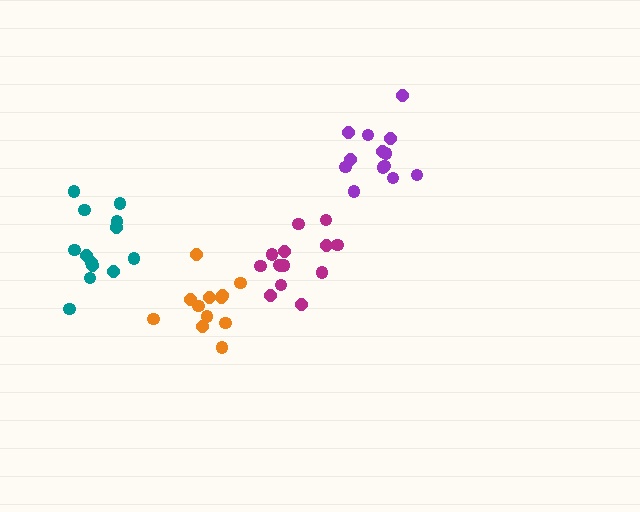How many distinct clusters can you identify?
There are 4 distinct clusters.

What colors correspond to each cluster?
The clusters are colored: purple, orange, teal, magenta.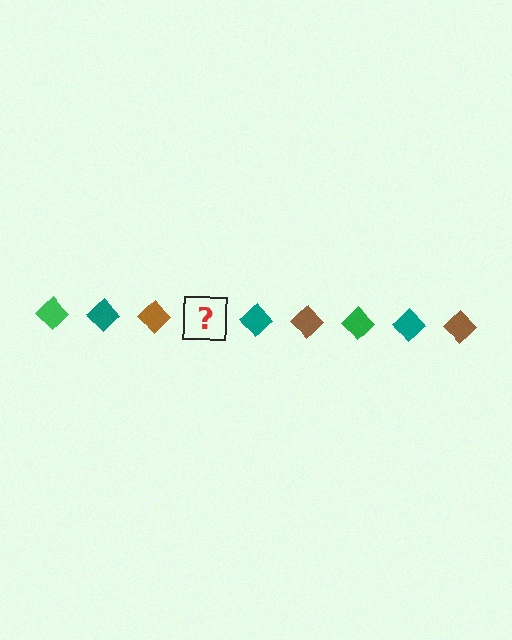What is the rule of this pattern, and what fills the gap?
The rule is that the pattern cycles through green, teal, brown diamonds. The gap should be filled with a green diamond.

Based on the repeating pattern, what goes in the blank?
The blank should be a green diamond.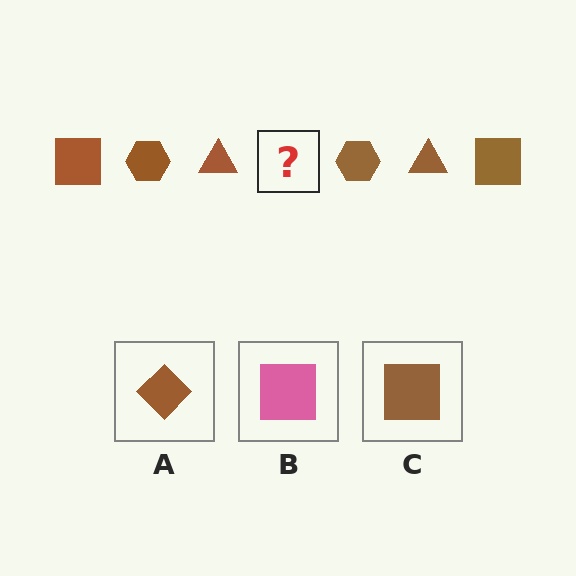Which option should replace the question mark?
Option C.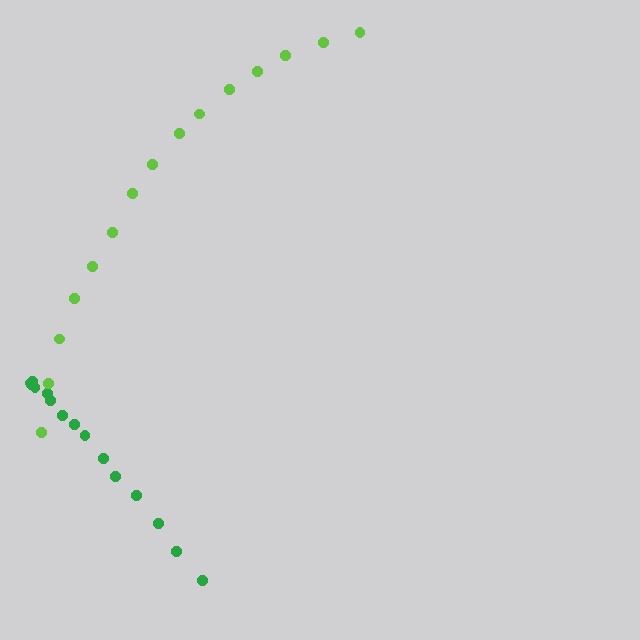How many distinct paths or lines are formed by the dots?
There are 2 distinct paths.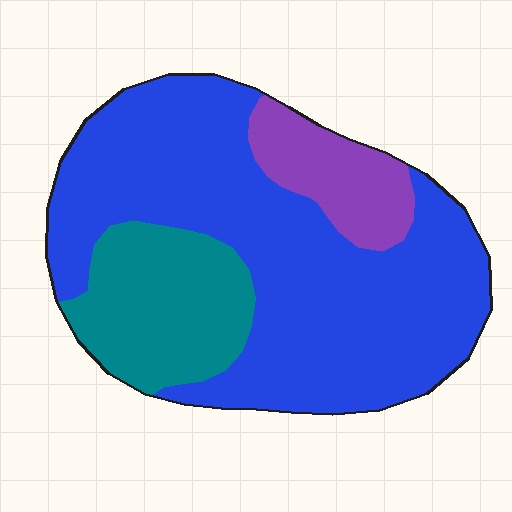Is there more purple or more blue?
Blue.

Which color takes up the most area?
Blue, at roughly 65%.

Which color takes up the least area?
Purple, at roughly 10%.